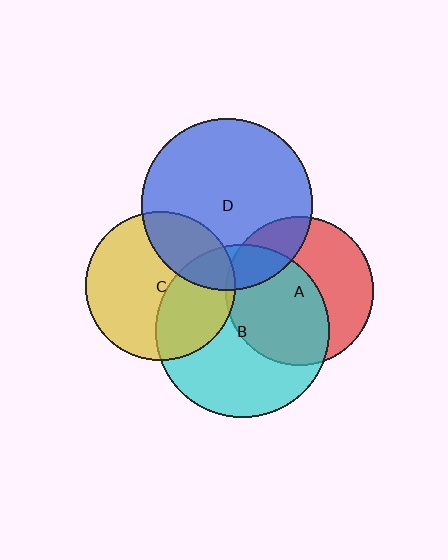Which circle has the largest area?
Circle B (cyan).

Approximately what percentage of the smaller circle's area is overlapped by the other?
Approximately 20%.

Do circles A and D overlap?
Yes.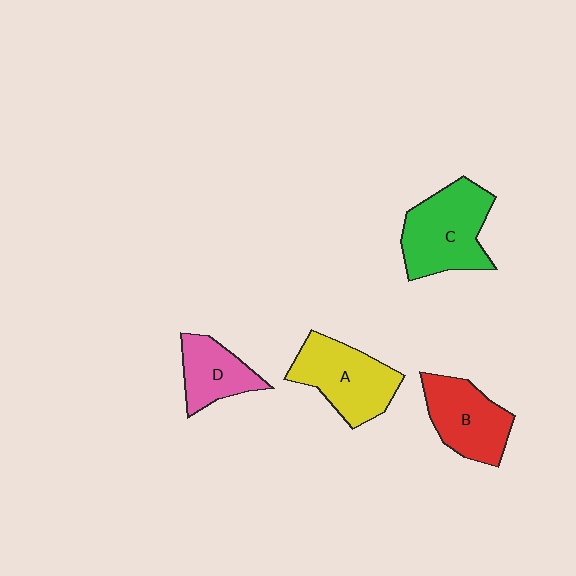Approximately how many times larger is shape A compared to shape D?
Approximately 1.5 times.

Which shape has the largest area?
Shape C (green).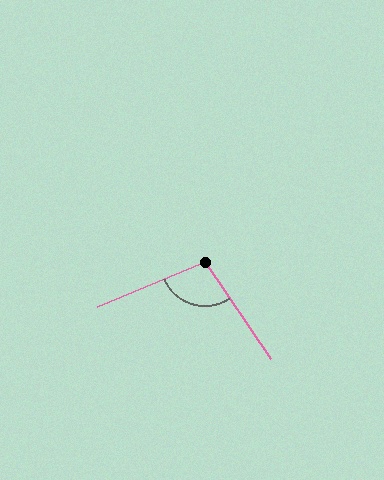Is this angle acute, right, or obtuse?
It is obtuse.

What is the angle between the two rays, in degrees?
Approximately 101 degrees.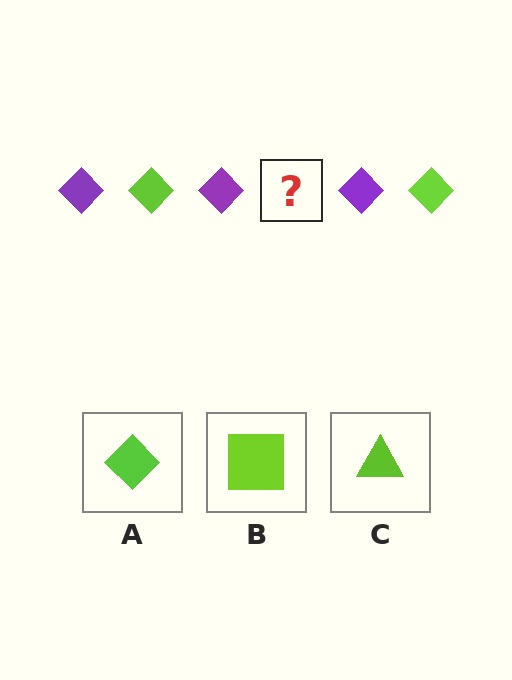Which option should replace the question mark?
Option A.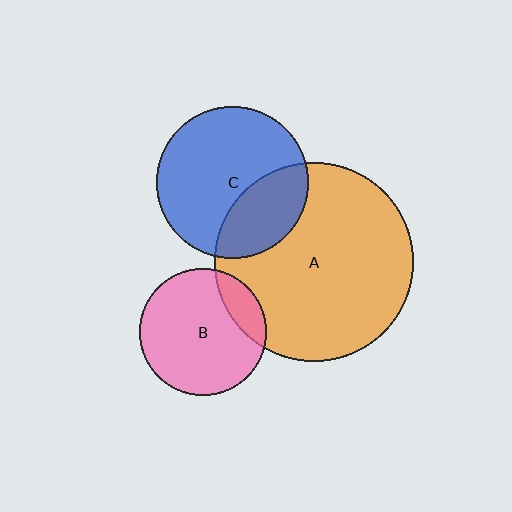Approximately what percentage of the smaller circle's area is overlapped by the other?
Approximately 15%.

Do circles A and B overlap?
Yes.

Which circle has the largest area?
Circle A (orange).